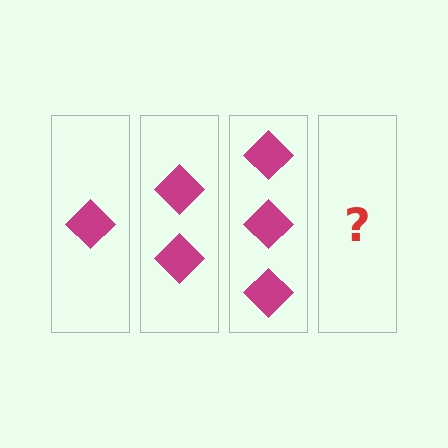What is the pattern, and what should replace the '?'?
The pattern is that each step adds one more diamond. The '?' should be 4 diamonds.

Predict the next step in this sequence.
The next step is 4 diamonds.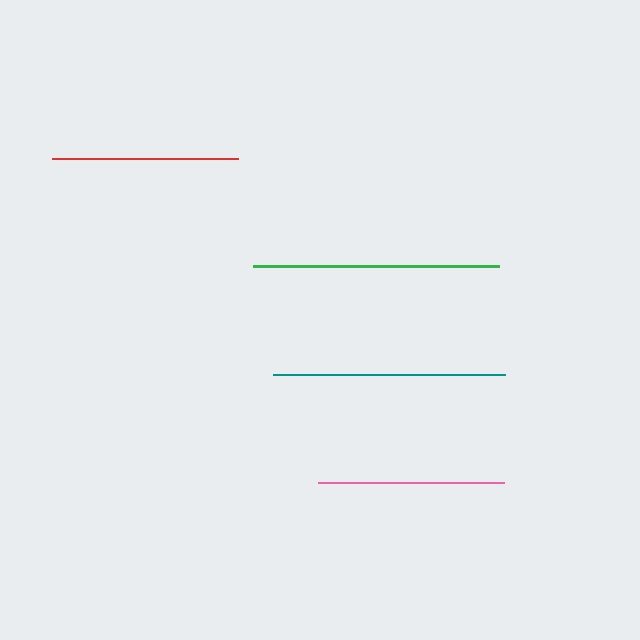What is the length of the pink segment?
The pink segment is approximately 186 pixels long.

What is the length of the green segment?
The green segment is approximately 246 pixels long.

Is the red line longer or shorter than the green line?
The green line is longer than the red line.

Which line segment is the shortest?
The pink line is the shortest at approximately 186 pixels.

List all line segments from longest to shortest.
From longest to shortest: green, teal, red, pink.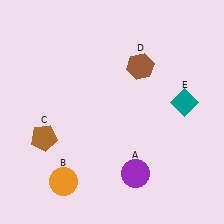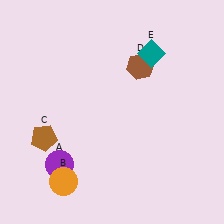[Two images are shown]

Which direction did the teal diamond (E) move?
The teal diamond (E) moved up.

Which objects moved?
The objects that moved are: the purple circle (A), the teal diamond (E).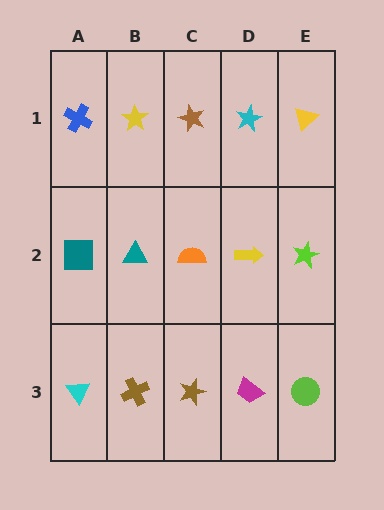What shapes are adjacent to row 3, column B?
A teal triangle (row 2, column B), a cyan triangle (row 3, column A), a brown star (row 3, column C).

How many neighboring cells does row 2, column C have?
4.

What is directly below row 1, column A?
A teal square.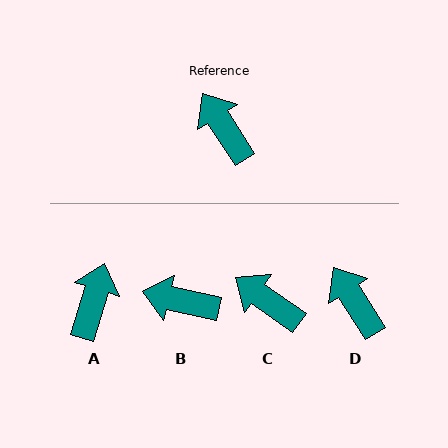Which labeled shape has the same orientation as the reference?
D.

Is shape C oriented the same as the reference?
No, it is off by about 22 degrees.